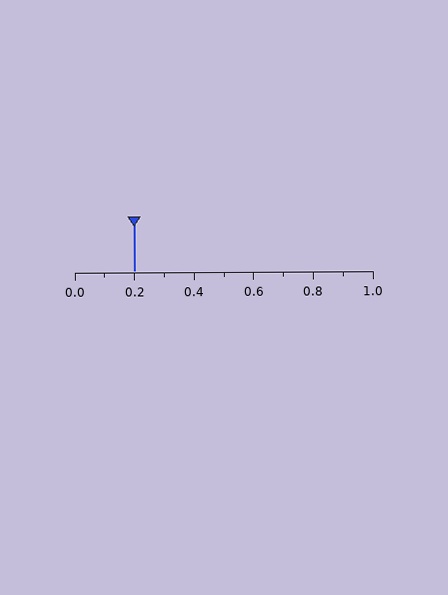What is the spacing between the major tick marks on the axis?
The major ticks are spaced 0.2 apart.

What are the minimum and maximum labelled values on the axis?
The axis runs from 0.0 to 1.0.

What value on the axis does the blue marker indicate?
The marker indicates approximately 0.2.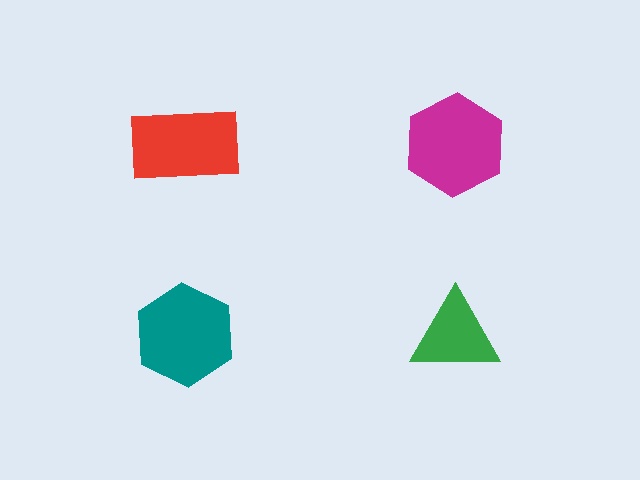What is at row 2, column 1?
A teal hexagon.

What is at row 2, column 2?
A green triangle.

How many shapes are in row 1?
2 shapes.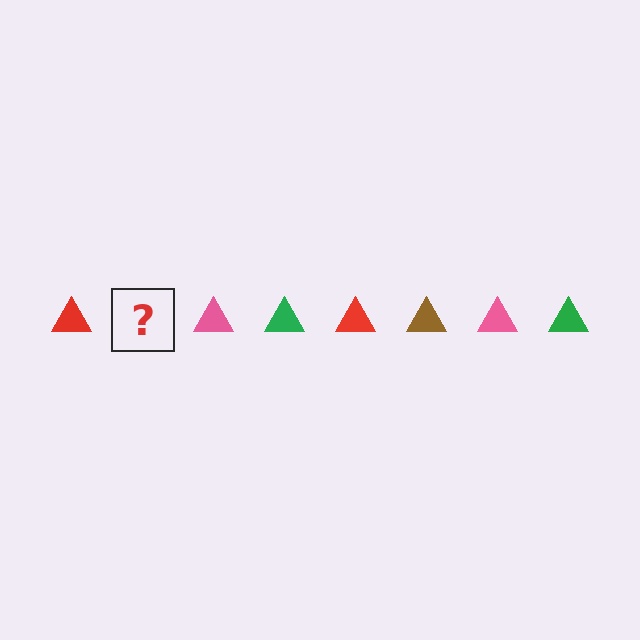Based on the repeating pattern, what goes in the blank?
The blank should be a brown triangle.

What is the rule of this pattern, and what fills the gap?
The rule is that the pattern cycles through red, brown, pink, green triangles. The gap should be filled with a brown triangle.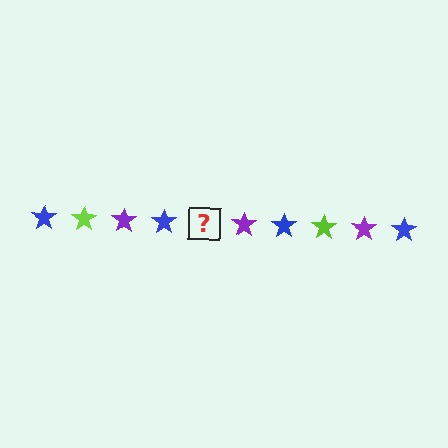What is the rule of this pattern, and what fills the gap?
The rule is that the pattern cycles through blue, lime, purple stars. The gap should be filled with a lime star.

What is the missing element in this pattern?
The missing element is a lime star.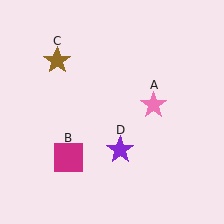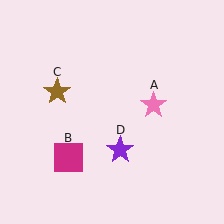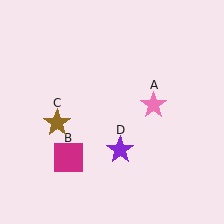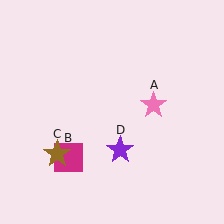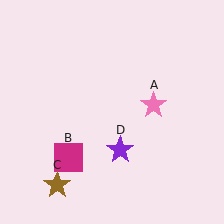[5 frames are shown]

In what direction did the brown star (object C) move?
The brown star (object C) moved down.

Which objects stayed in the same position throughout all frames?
Pink star (object A) and magenta square (object B) and purple star (object D) remained stationary.